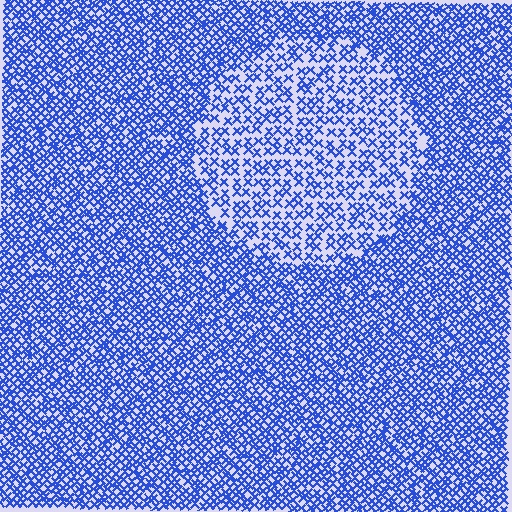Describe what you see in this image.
The image contains small blue elements arranged at two different densities. A circle-shaped region is visible where the elements are less densely packed than the surrounding area.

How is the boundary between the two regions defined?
The boundary is defined by a change in element density (approximately 1.8x ratio). All elements are the same color, size, and shape.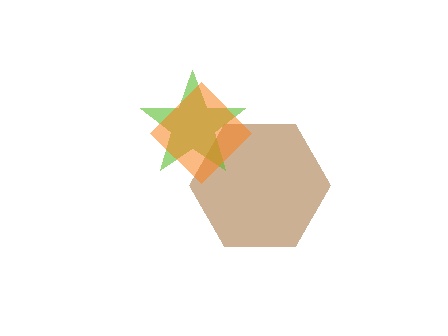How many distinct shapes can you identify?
There are 3 distinct shapes: a brown hexagon, a lime star, an orange diamond.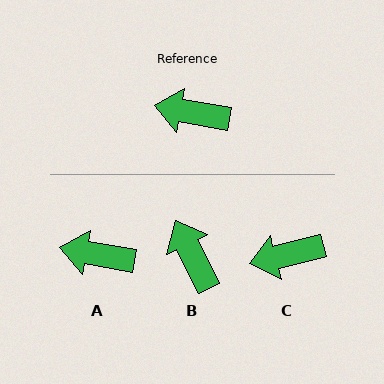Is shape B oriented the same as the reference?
No, it is off by about 53 degrees.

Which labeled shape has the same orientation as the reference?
A.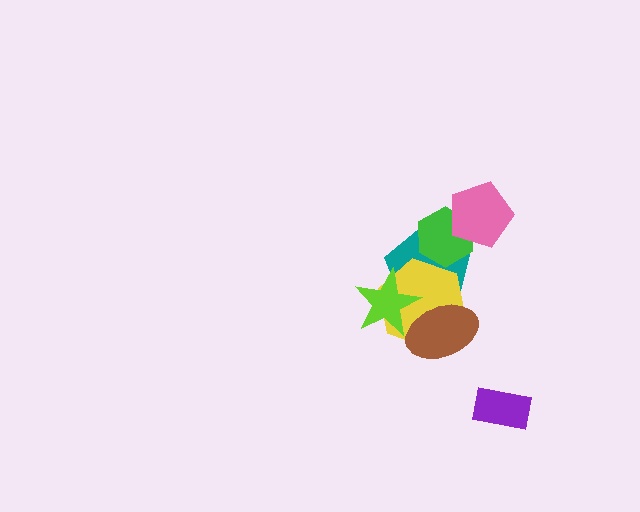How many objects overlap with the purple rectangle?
0 objects overlap with the purple rectangle.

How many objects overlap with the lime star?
3 objects overlap with the lime star.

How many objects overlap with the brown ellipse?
3 objects overlap with the brown ellipse.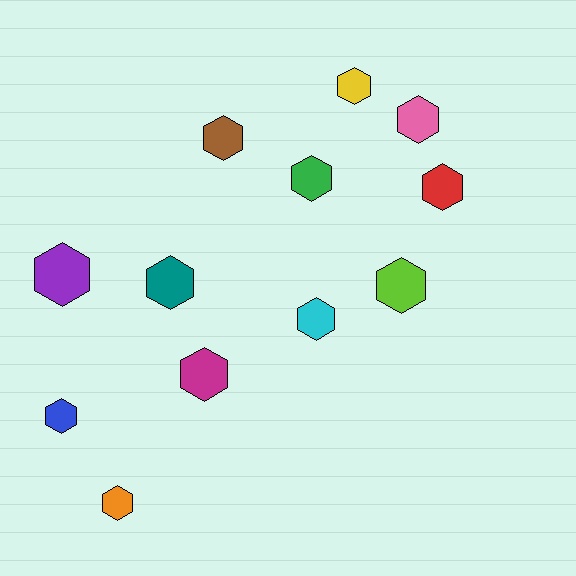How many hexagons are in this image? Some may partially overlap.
There are 12 hexagons.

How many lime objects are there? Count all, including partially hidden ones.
There is 1 lime object.